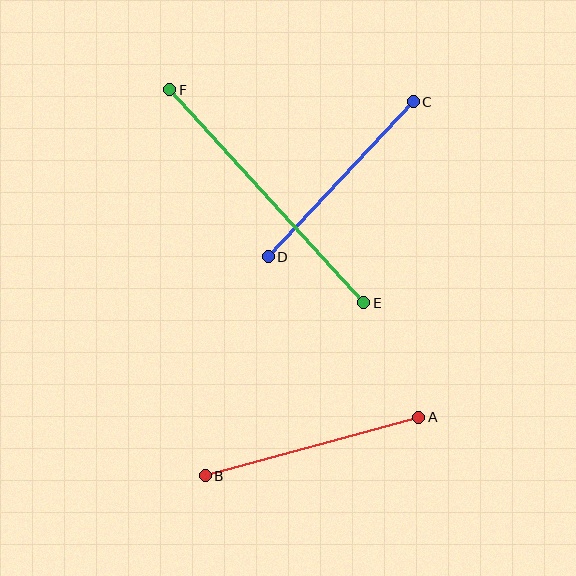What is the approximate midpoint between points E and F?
The midpoint is at approximately (267, 196) pixels.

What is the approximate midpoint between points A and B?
The midpoint is at approximately (312, 447) pixels.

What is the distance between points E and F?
The distance is approximately 288 pixels.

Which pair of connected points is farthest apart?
Points E and F are farthest apart.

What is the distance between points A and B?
The distance is approximately 221 pixels.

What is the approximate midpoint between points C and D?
The midpoint is at approximately (341, 179) pixels.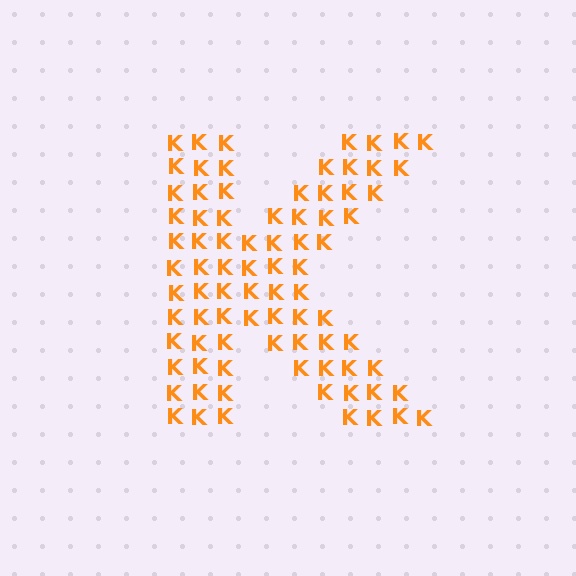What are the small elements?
The small elements are letter K's.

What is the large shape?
The large shape is the letter K.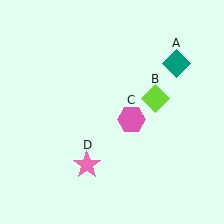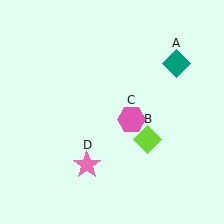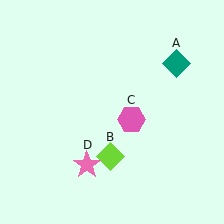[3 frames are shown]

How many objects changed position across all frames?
1 object changed position: lime diamond (object B).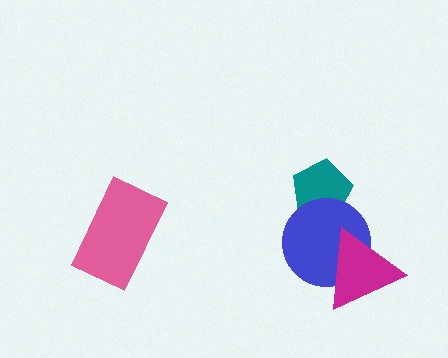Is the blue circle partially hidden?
Yes, it is partially covered by another shape.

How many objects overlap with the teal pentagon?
1 object overlaps with the teal pentagon.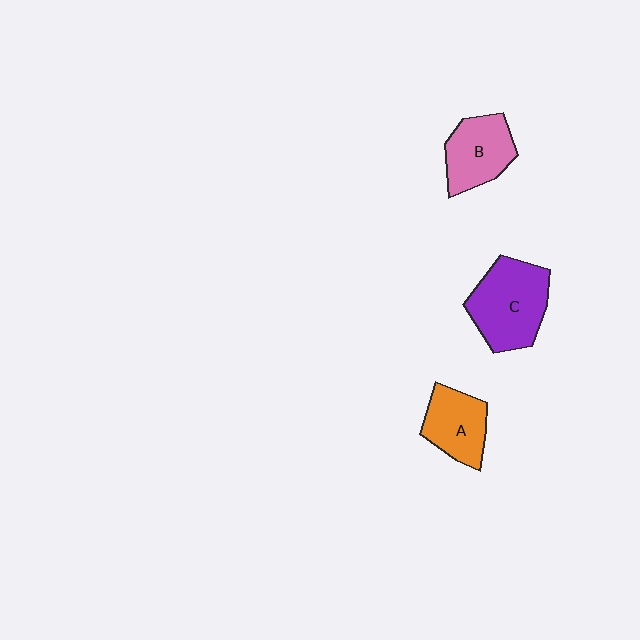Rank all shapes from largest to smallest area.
From largest to smallest: C (purple), B (pink), A (orange).